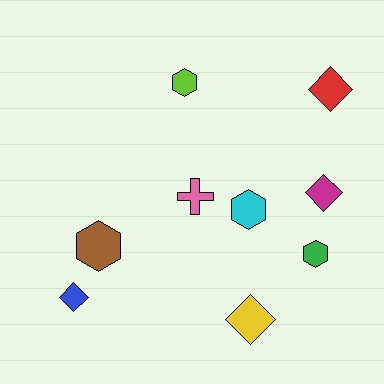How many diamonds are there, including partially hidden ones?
There are 4 diamonds.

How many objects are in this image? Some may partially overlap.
There are 9 objects.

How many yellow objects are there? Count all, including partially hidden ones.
There is 1 yellow object.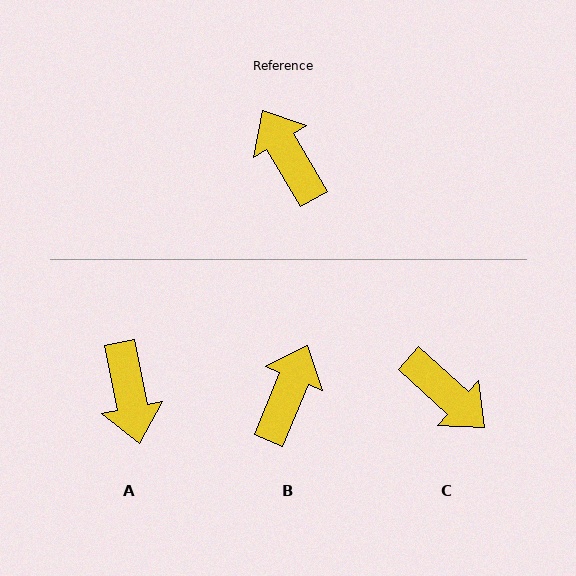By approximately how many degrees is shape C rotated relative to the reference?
Approximately 162 degrees clockwise.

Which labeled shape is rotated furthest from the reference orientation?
C, about 162 degrees away.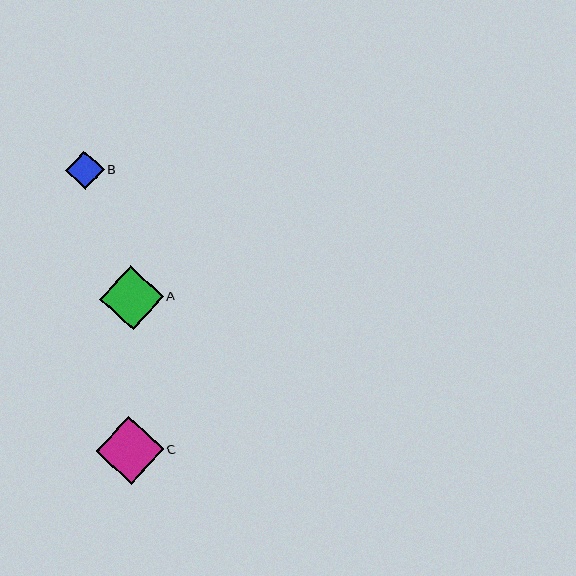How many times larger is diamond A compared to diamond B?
Diamond A is approximately 1.7 times the size of diamond B.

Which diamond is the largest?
Diamond C is the largest with a size of approximately 68 pixels.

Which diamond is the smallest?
Diamond B is the smallest with a size of approximately 38 pixels.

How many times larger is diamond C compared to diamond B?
Diamond C is approximately 1.8 times the size of diamond B.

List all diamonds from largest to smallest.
From largest to smallest: C, A, B.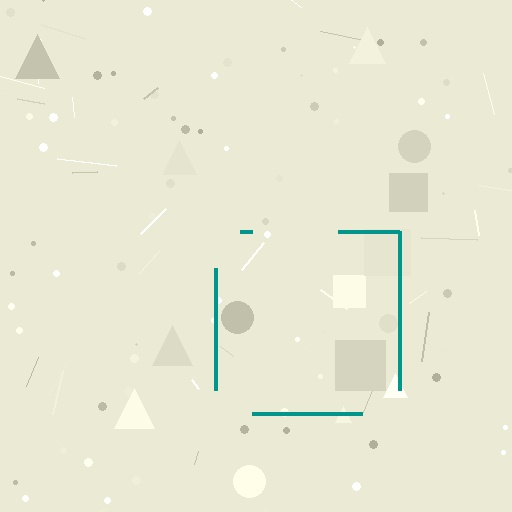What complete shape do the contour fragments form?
The contour fragments form a square.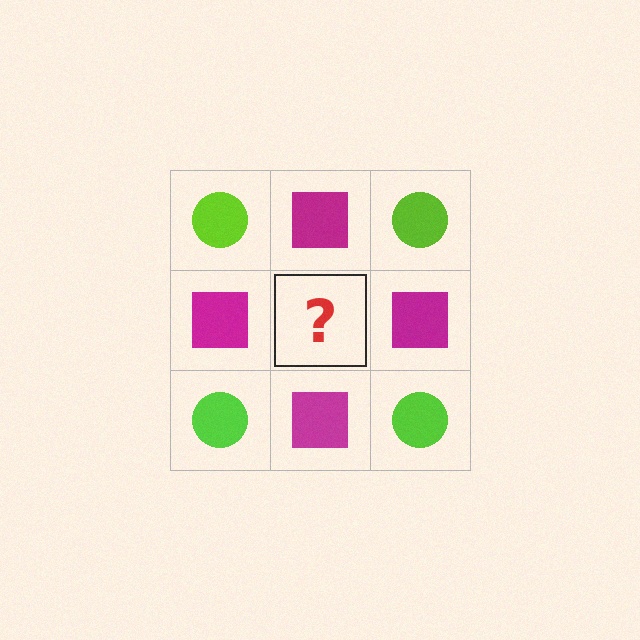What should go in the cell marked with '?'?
The missing cell should contain a lime circle.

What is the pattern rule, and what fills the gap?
The rule is that it alternates lime circle and magenta square in a checkerboard pattern. The gap should be filled with a lime circle.